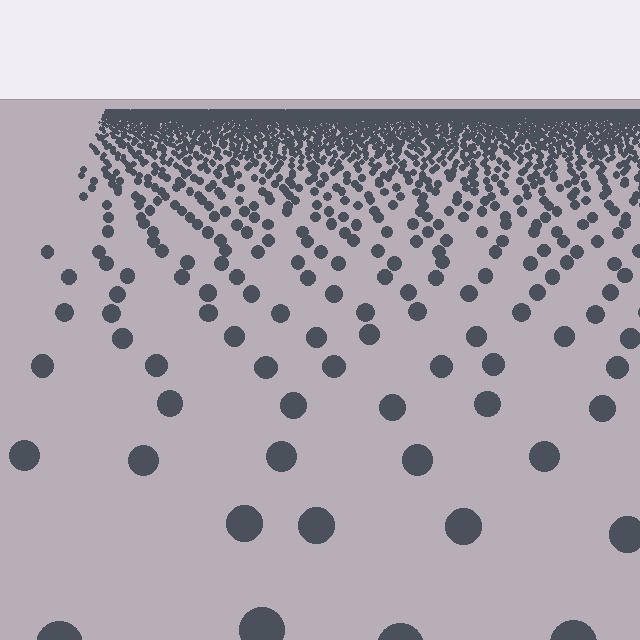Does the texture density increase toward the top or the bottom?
Density increases toward the top.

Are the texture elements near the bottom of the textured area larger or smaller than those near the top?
Larger. Near the bottom, elements are closer to the viewer and appear at a bigger on-screen size.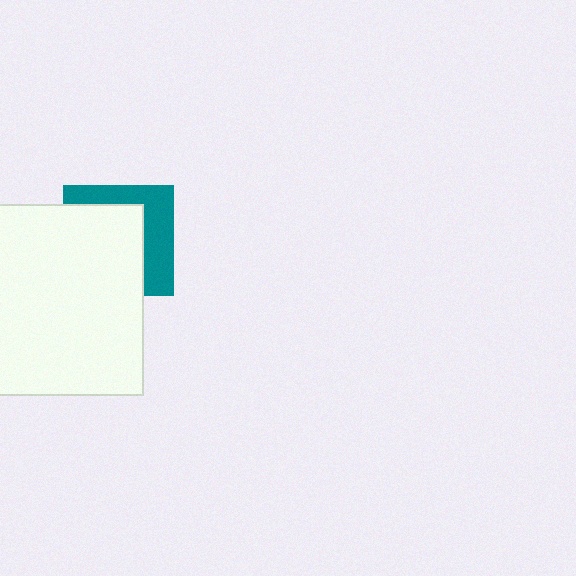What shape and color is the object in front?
The object in front is a white square.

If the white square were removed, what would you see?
You would see the complete teal square.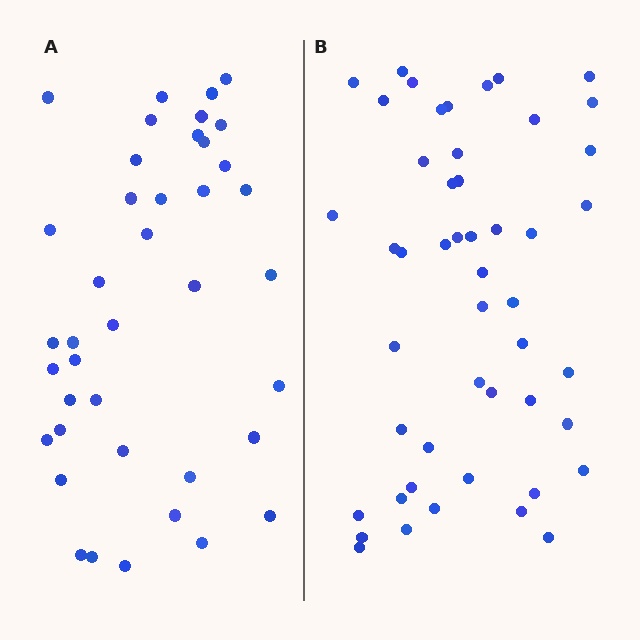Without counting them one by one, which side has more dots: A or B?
Region B (the right region) has more dots.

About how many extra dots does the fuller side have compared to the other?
Region B has roughly 8 or so more dots than region A.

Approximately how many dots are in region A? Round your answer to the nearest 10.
About 40 dots.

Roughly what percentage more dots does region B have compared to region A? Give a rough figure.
About 20% more.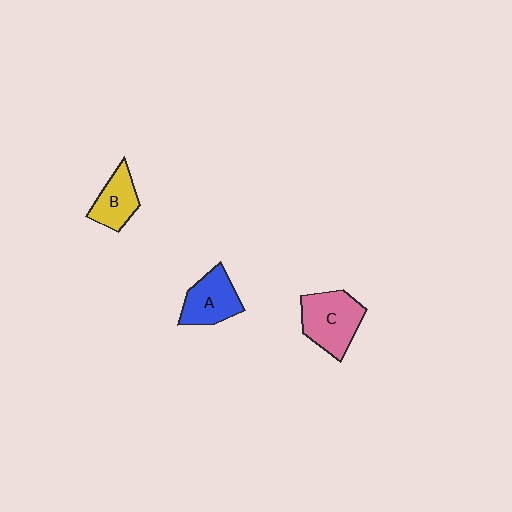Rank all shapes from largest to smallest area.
From largest to smallest: C (pink), A (blue), B (yellow).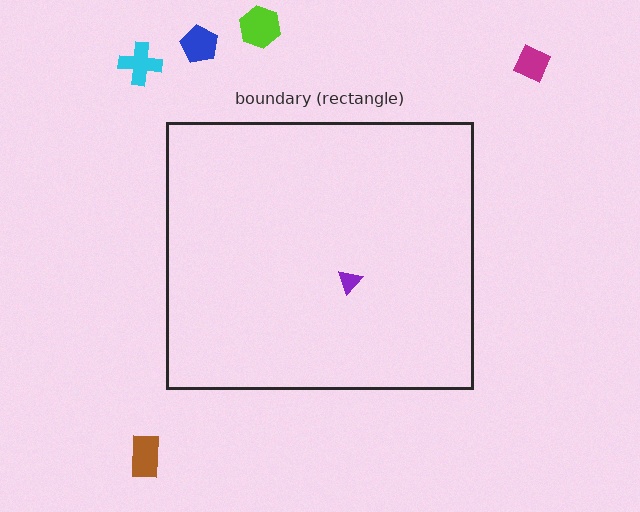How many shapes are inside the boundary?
1 inside, 5 outside.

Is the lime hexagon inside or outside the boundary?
Outside.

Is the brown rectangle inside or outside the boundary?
Outside.